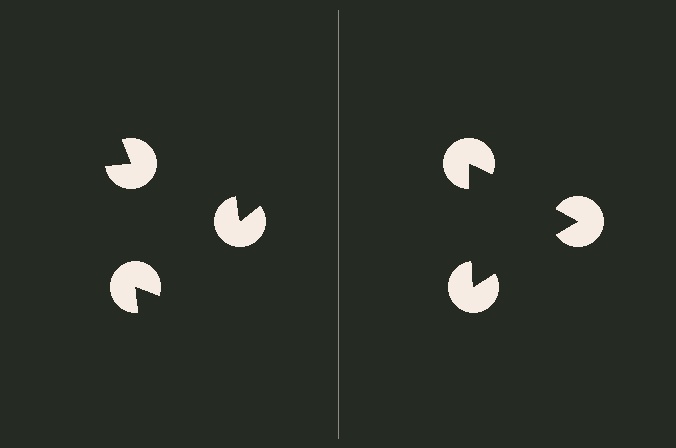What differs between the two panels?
The pac-man discs are positioned identically on both sides; only the wedge orientations differ. On the right they align to a triangle; on the left they are misaligned.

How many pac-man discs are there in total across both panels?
6 — 3 on each side.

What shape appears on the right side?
An illusory triangle.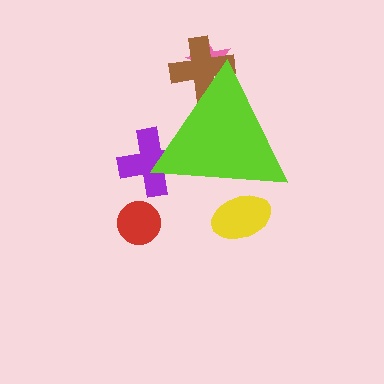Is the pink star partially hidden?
Yes, the pink star is partially hidden behind the lime triangle.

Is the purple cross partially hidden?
Yes, the purple cross is partially hidden behind the lime triangle.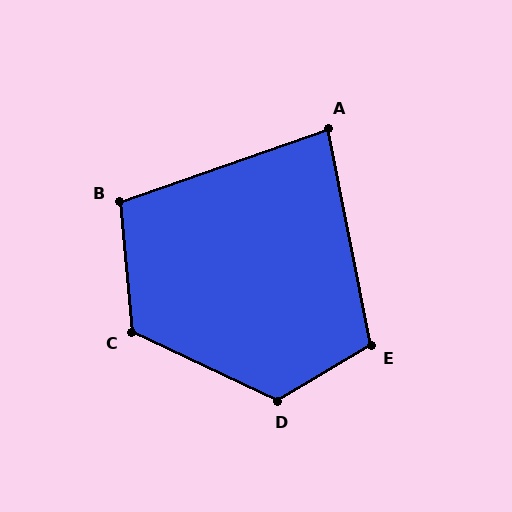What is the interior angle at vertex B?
Approximately 104 degrees (obtuse).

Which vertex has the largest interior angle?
D, at approximately 125 degrees.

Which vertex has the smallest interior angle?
A, at approximately 82 degrees.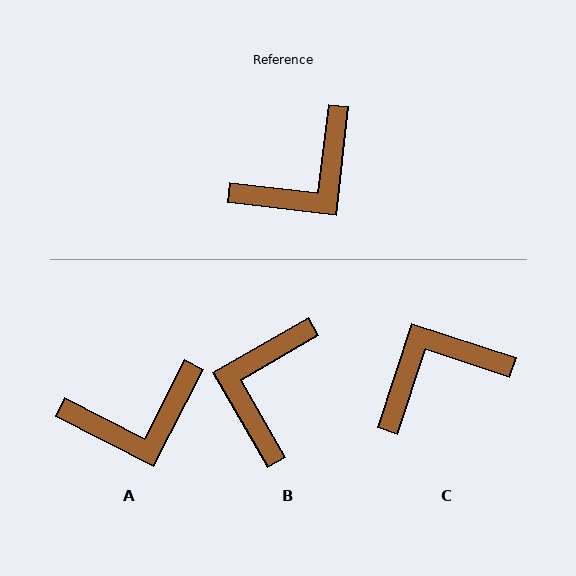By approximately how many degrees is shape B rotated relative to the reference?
Approximately 143 degrees clockwise.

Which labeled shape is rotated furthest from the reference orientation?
C, about 168 degrees away.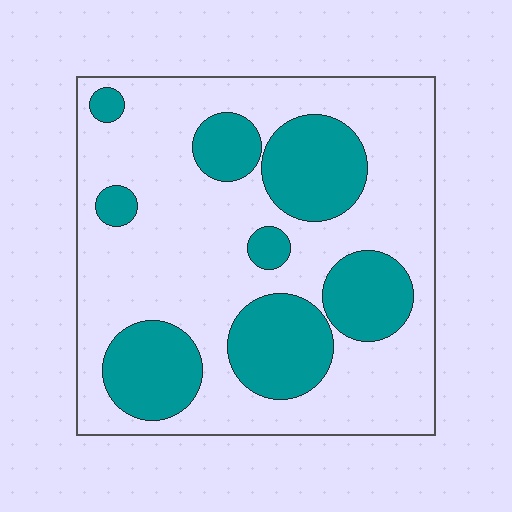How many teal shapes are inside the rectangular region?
8.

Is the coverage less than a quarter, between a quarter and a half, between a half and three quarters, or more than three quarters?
Between a quarter and a half.